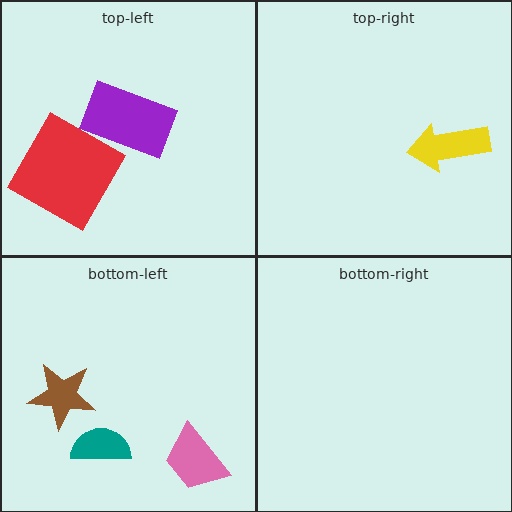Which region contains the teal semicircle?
The bottom-left region.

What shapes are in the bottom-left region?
The brown star, the pink trapezoid, the teal semicircle.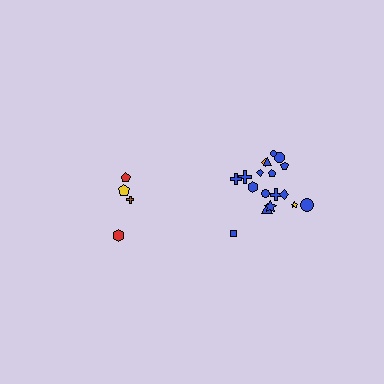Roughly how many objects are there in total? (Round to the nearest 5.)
Roughly 20 objects in total.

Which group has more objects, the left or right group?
The right group.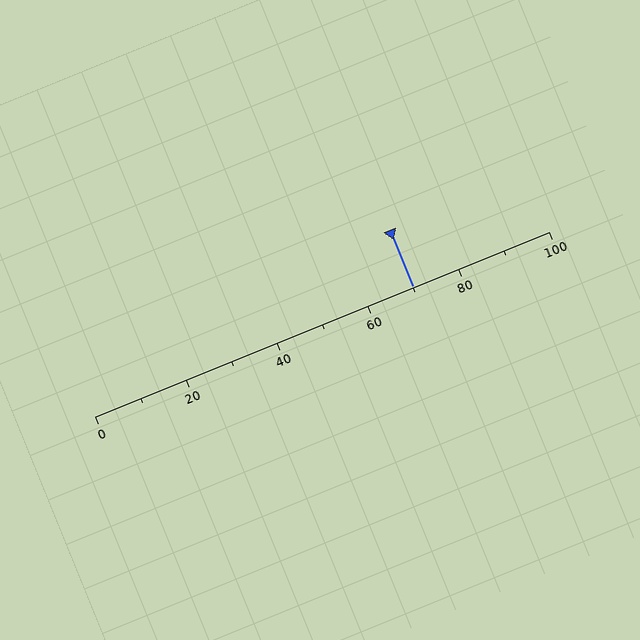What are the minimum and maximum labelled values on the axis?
The axis runs from 0 to 100.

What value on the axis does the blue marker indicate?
The marker indicates approximately 70.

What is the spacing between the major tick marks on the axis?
The major ticks are spaced 20 apart.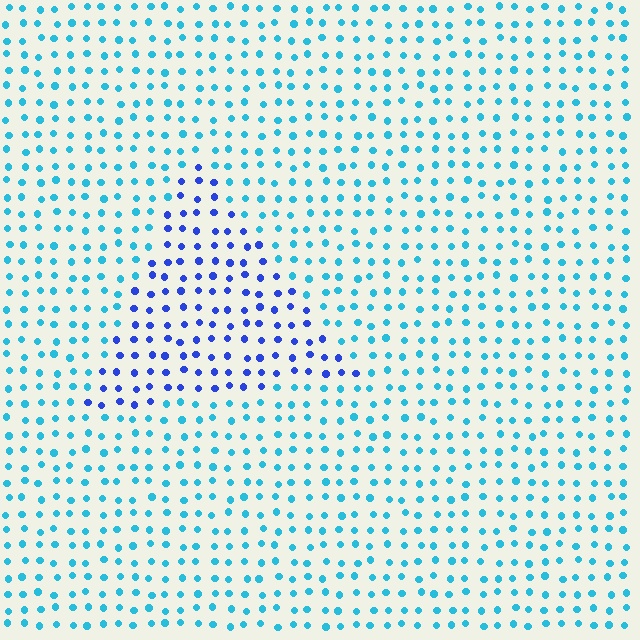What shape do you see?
I see a triangle.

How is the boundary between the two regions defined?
The boundary is defined purely by a slight shift in hue (about 41 degrees). Spacing, size, and orientation are identical on both sides.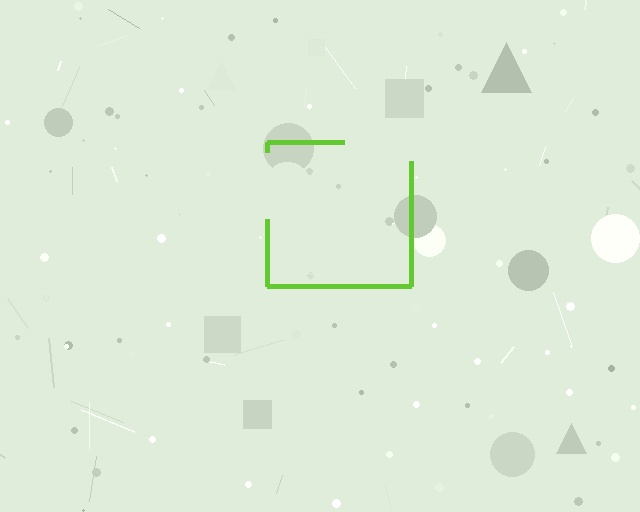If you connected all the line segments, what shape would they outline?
They would outline a square.